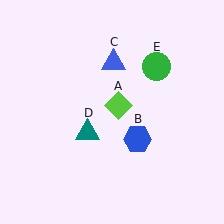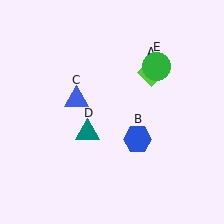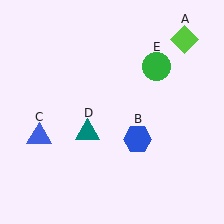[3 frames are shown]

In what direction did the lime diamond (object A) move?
The lime diamond (object A) moved up and to the right.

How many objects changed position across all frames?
2 objects changed position: lime diamond (object A), blue triangle (object C).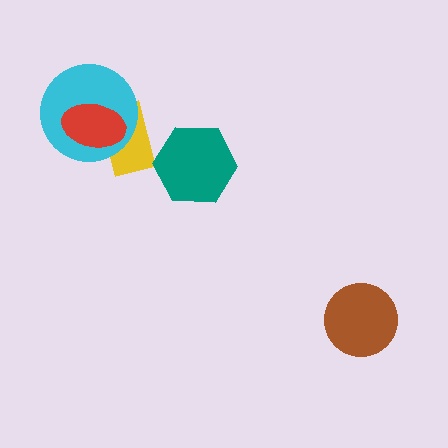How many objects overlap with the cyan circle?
2 objects overlap with the cyan circle.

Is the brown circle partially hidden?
No, no other shape covers it.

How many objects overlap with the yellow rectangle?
2 objects overlap with the yellow rectangle.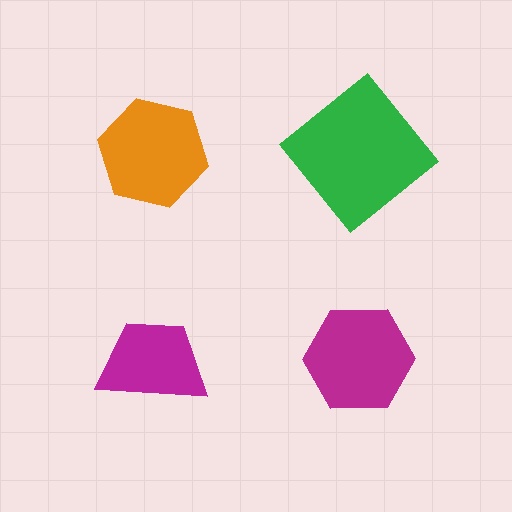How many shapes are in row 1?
2 shapes.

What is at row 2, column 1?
A magenta trapezoid.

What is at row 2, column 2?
A magenta hexagon.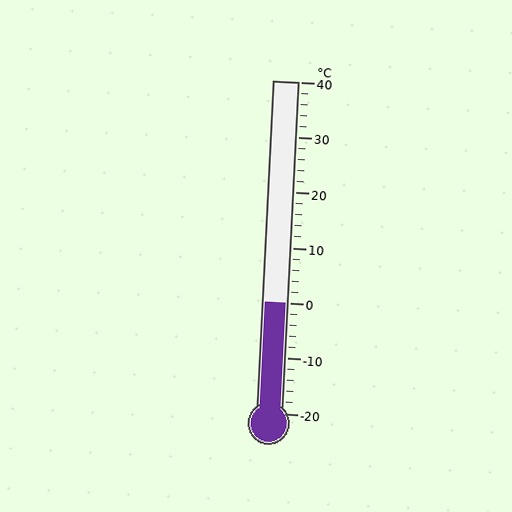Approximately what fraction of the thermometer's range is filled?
The thermometer is filled to approximately 35% of its range.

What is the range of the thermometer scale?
The thermometer scale ranges from -20°C to 40°C.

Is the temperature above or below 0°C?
The temperature is at 0°C.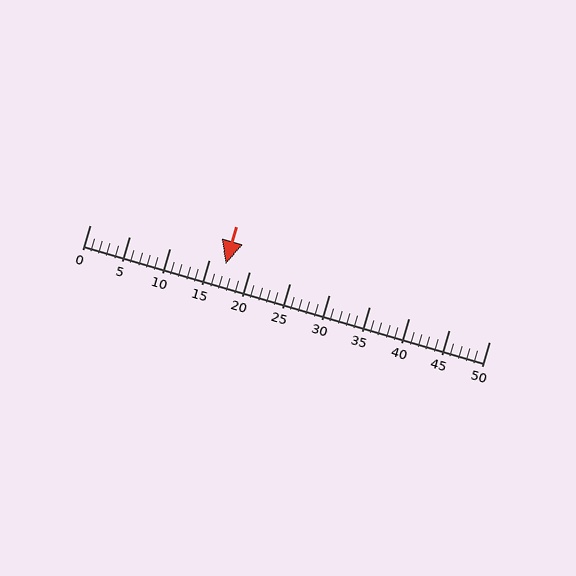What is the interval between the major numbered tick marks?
The major tick marks are spaced 5 units apart.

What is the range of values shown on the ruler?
The ruler shows values from 0 to 50.